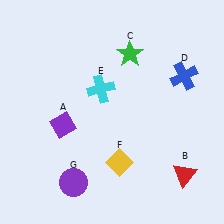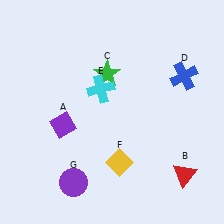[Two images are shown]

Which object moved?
The green star (C) moved left.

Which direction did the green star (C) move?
The green star (C) moved left.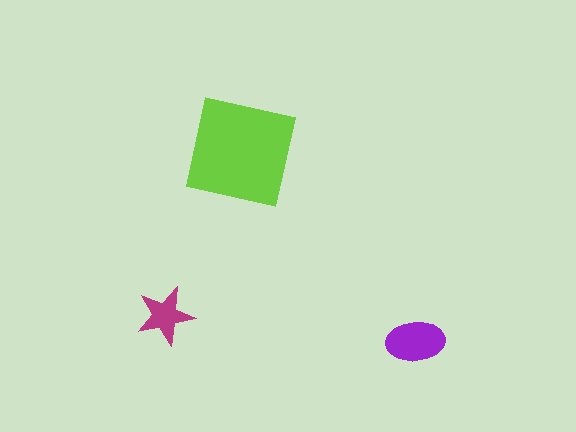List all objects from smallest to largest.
The magenta star, the purple ellipse, the lime square.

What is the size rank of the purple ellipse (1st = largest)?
2nd.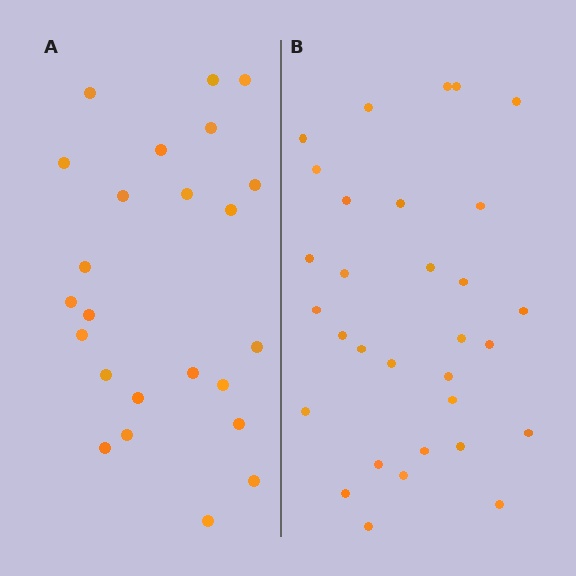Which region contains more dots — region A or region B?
Region B (the right region) has more dots.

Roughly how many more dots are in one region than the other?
Region B has roughly 8 or so more dots than region A.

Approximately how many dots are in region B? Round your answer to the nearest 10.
About 30 dots. (The exact count is 31, which rounds to 30.)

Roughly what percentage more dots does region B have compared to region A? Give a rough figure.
About 30% more.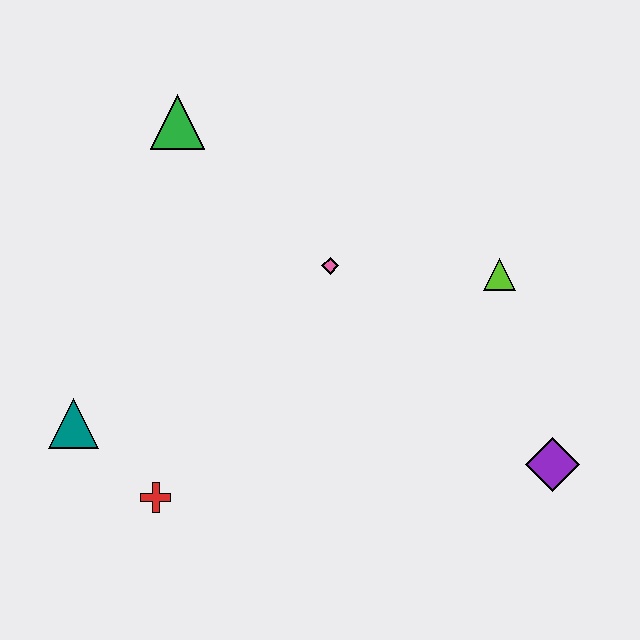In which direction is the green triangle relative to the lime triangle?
The green triangle is to the left of the lime triangle.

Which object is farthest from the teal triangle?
The purple diamond is farthest from the teal triangle.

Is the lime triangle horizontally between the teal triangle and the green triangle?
No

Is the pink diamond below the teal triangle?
No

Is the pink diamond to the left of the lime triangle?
Yes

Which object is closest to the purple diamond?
The lime triangle is closest to the purple diamond.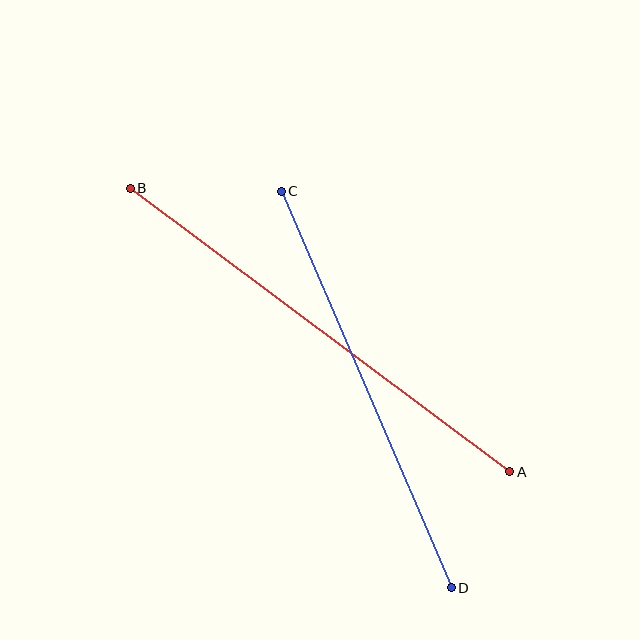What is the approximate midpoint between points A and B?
The midpoint is at approximately (320, 330) pixels.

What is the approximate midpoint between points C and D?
The midpoint is at approximately (366, 389) pixels.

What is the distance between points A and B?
The distance is approximately 473 pixels.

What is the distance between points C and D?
The distance is approximately 431 pixels.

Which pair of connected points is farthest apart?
Points A and B are farthest apart.